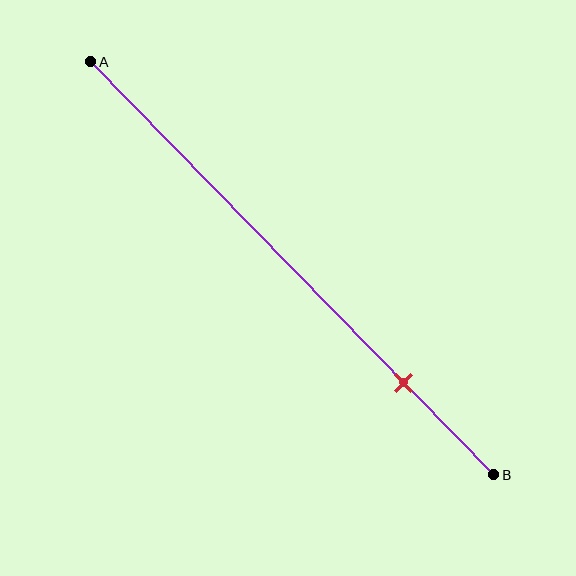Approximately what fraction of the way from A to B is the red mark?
The red mark is approximately 80% of the way from A to B.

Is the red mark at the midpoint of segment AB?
No, the mark is at about 80% from A, not at the 50% midpoint.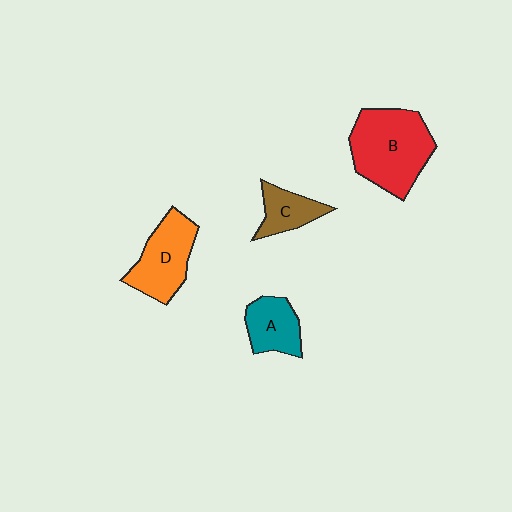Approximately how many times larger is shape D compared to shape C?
Approximately 1.7 times.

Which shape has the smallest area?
Shape C (brown).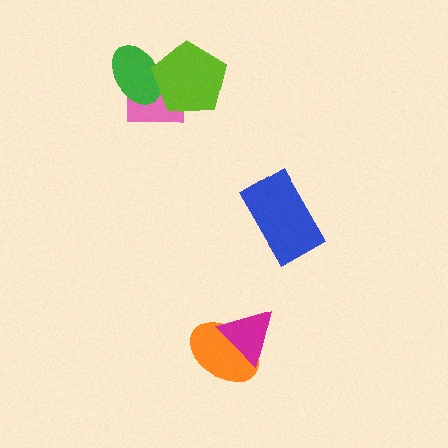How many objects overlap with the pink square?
2 objects overlap with the pink square.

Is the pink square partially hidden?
Yes, it is partially covered by another shape.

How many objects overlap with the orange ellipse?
1 object overlaps with the orange ellipse.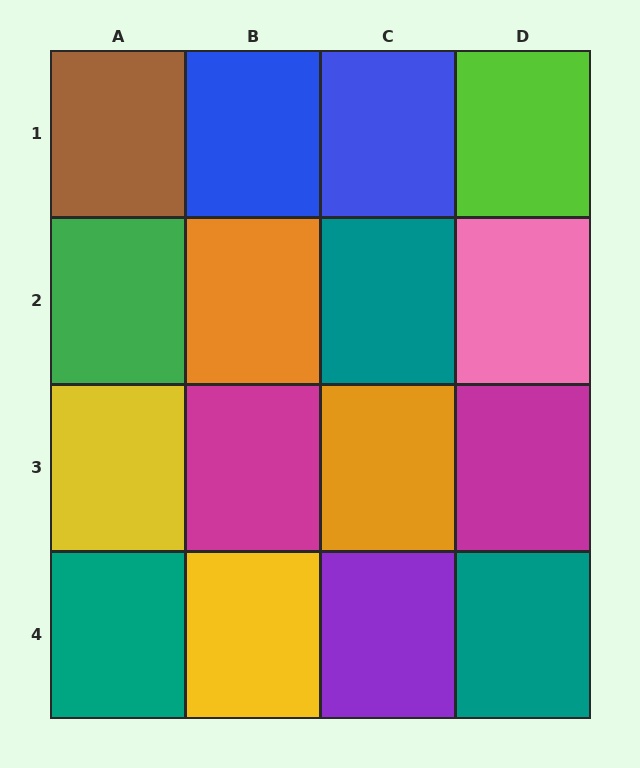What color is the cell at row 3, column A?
Yellow.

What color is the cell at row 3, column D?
Magenta.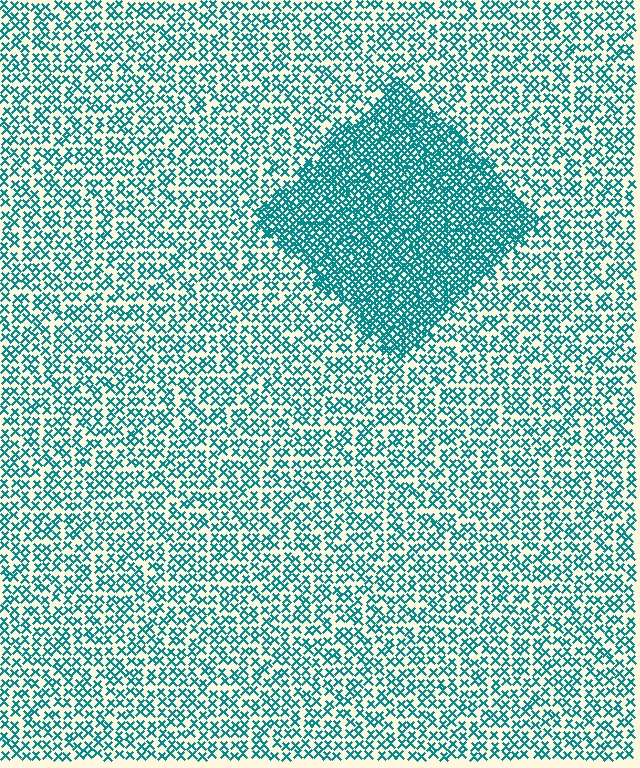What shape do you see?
I see a diamond.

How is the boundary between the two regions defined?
The boundary is defined by a change in element density (approximately 2.2x ratio). All elements are the same color, size, and shape.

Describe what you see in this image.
The image contains small teal elements arranged at two different densities. A diamond-shaped region is visible where the elements are more densely packed than the surrounding area.